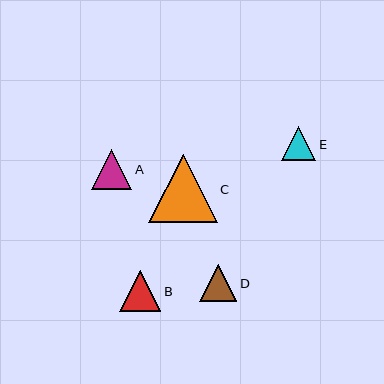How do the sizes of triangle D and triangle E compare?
Triangle D and triangle E are approximately the same size.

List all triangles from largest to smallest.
From largest to smallest: C, B, A, D, E.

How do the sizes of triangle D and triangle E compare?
Triangle D and triangle E are approximately the same size.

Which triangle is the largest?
Triangle C is the largest with a size of approximately 68 pixels.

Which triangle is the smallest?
Triangle E is the smallest with a size of approximately 34 pixels.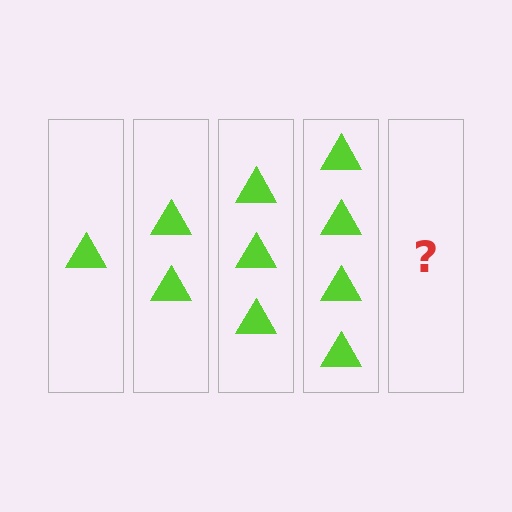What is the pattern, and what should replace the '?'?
The pattern is that each step adds one more triangle. The '?' should be 5 triangles.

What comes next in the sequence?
The next element should be 5 triangles.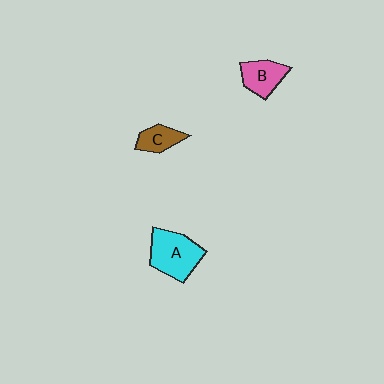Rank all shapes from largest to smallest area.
From largest to smallest: A (cyan), B (pink), C (brown).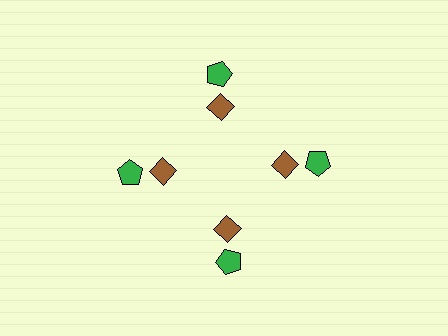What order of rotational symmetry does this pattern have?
This pattern has 4-fold rotational symmetry.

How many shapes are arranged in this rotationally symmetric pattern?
There are 8 shapes, arranged in 4 groups of 2.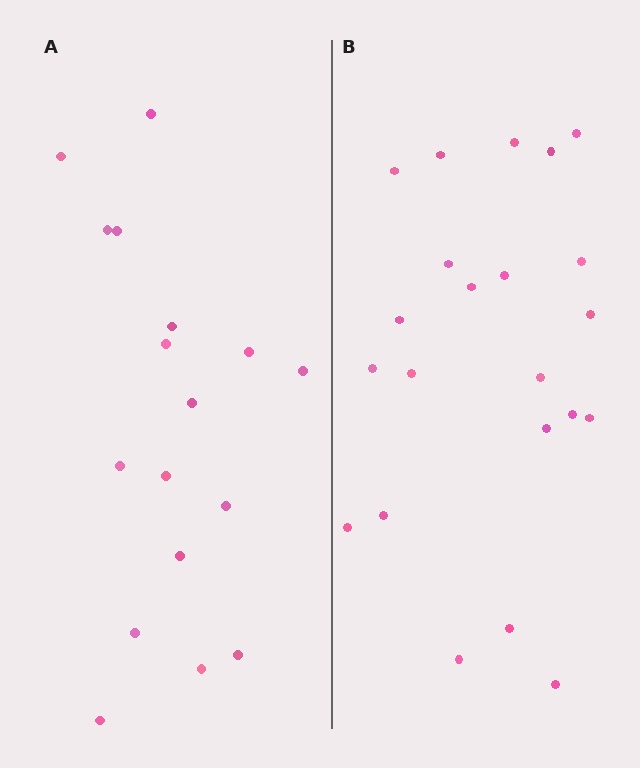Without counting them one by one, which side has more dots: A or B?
Region B (the right region) has more dots.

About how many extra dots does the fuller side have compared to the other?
Region B has about 5 more dots than region A.